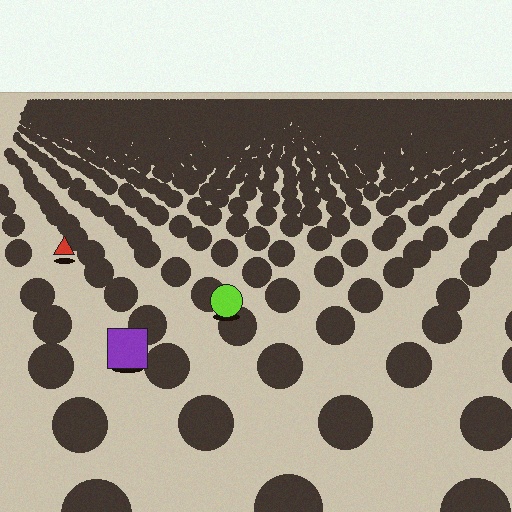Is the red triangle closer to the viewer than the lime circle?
No. The lime circle is closer — you can tell from the texture gradient: the ground texture is coarser near it.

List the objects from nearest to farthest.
From nearest to farthest: the purple square, the lime circle, the red triangle.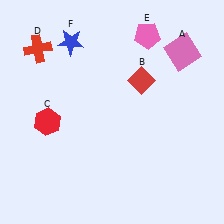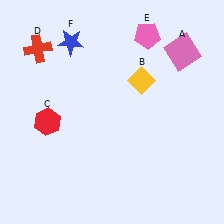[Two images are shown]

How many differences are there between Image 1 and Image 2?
There is 1 difference between the two images.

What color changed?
The diamond (B) changed from red in Image 1 to yellow in Image 2.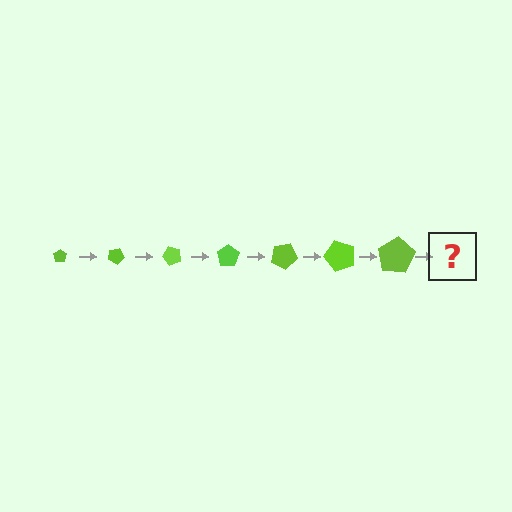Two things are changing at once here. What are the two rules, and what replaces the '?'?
The two rules are that the pentagon grows larger each step and it rotates 25 degrees each step. The '?' should be a pentagon, larger than the previous one and rotated 175 degrees from the start.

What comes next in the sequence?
The next element should be a pentagon, larger than the previous one and rotated 175 degrees from the start.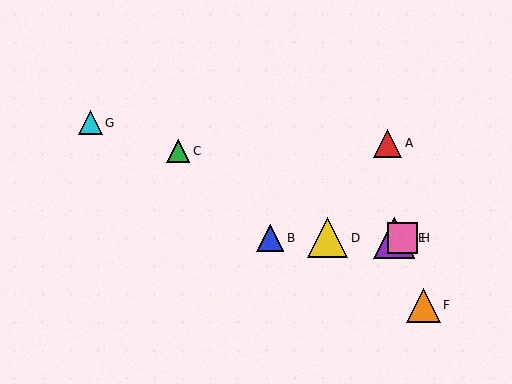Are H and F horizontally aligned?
No, H is at y≈238 and F is at y≈305.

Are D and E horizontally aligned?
Yes, both are at y≈238.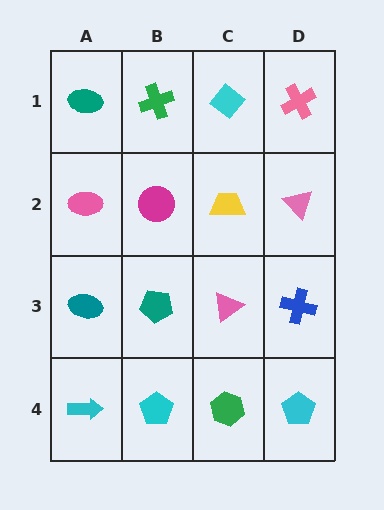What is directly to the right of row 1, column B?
A cyan diamond.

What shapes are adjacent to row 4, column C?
A pink triangle (row 3, column C), a cyan pentagon (row 4, column B), a cyan pentagon (row 4, column D).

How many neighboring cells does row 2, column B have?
4.